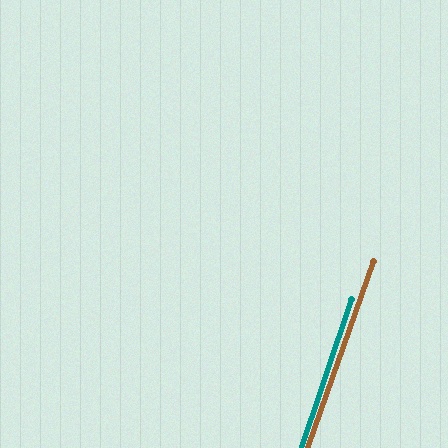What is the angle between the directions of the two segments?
Approximately 1 degree.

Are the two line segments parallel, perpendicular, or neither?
Parallel — their directions differ by only 0.9°.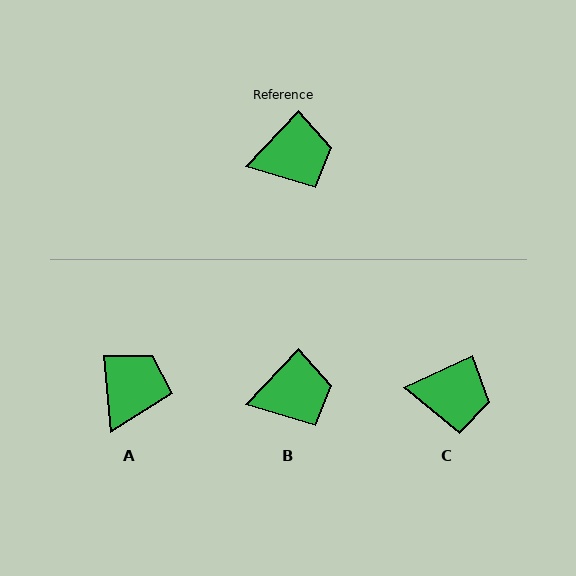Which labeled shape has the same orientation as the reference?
B.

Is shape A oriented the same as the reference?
No, it is off by about 49 degrees.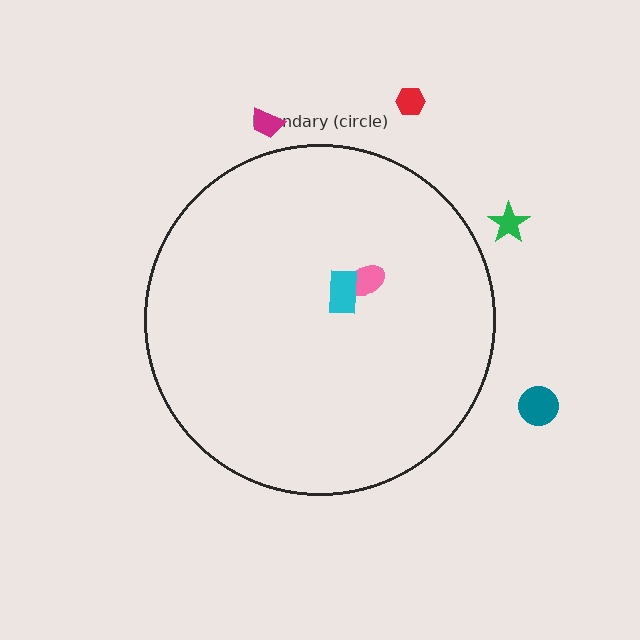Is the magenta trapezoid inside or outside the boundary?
Outside.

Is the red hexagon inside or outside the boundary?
Outside.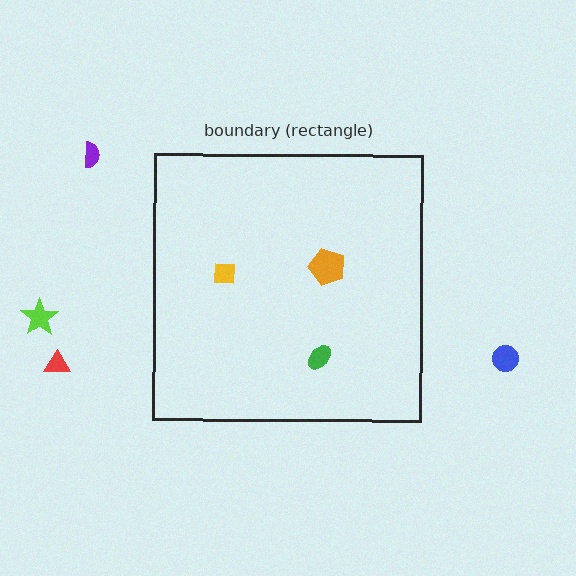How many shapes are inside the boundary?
3 inside, 4 outside.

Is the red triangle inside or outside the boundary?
Outside.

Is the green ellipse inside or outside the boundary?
Inside.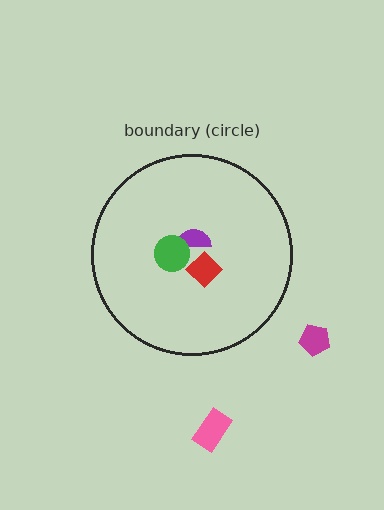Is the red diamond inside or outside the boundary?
Inside.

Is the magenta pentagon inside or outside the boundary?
Outside.